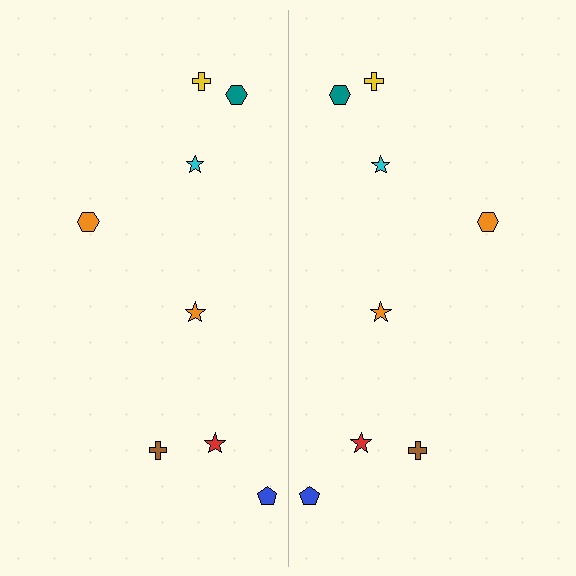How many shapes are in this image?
There are 16 shapes in this image.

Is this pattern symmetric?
Yes, this pattern has bilateral (reflection) symmetry.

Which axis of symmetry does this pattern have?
The pattern has a vertical axis of symmetry running through the center of the image.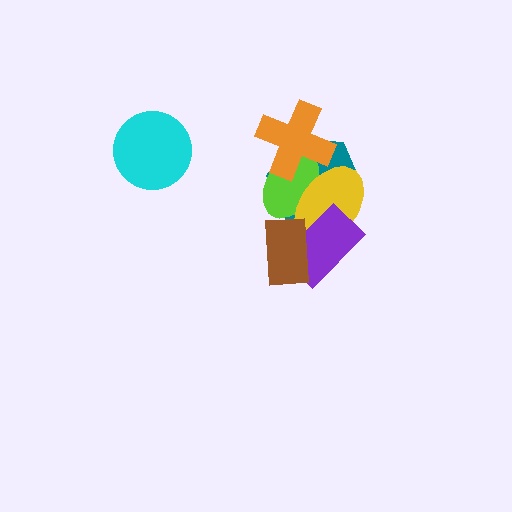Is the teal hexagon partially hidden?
Yes, it is partially covered by another shape.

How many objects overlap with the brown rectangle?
2 objects overlap with the brown rectangle.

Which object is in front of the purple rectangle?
The brown rectangle is in front of the purple rectangle.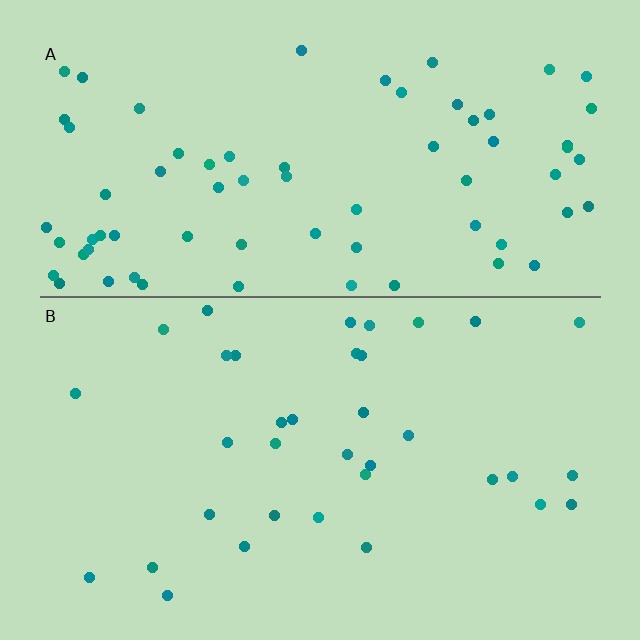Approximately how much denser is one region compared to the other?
Approximately 2.0× — region A over region B.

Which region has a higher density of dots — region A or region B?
A (the top).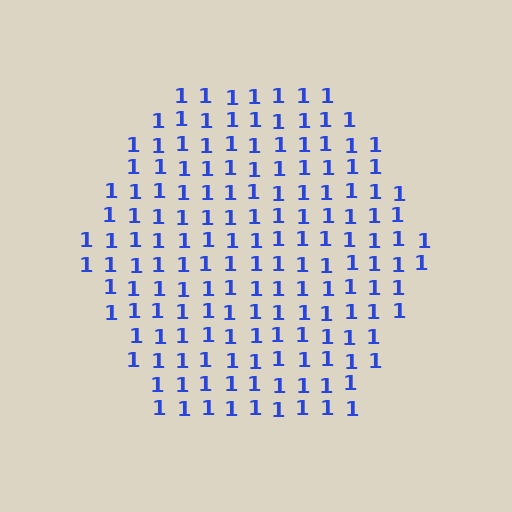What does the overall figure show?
The overall figure shows a hexagon.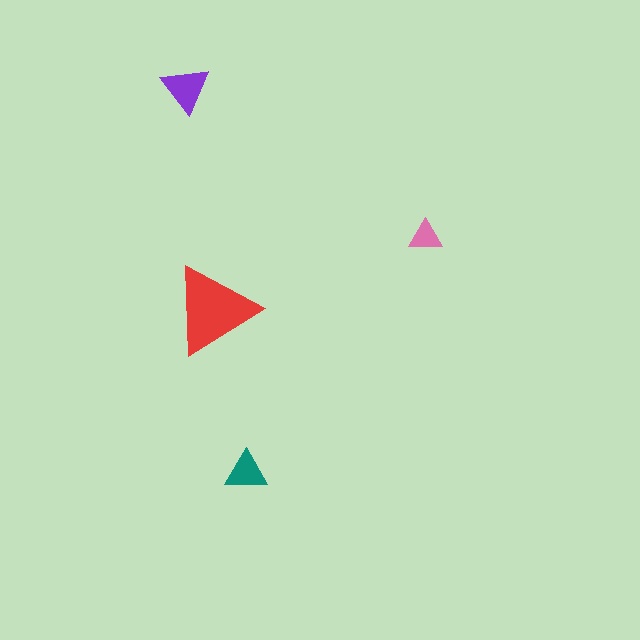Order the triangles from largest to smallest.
the red one, the purple one, the teal one, the pink one.